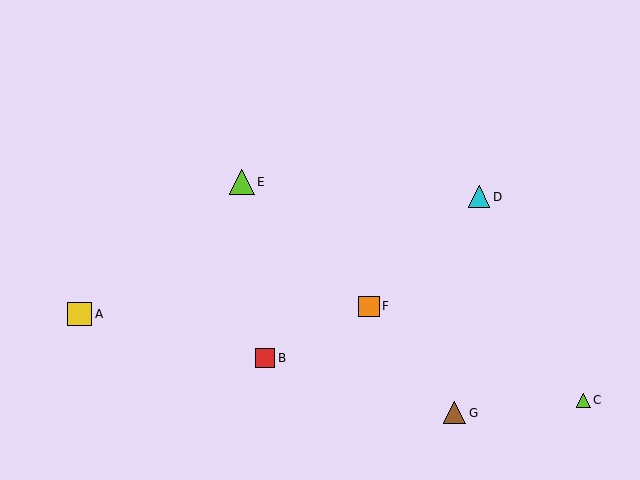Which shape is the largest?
The lime triangle (labeled E) is the largest.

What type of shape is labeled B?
Shape B is a red square.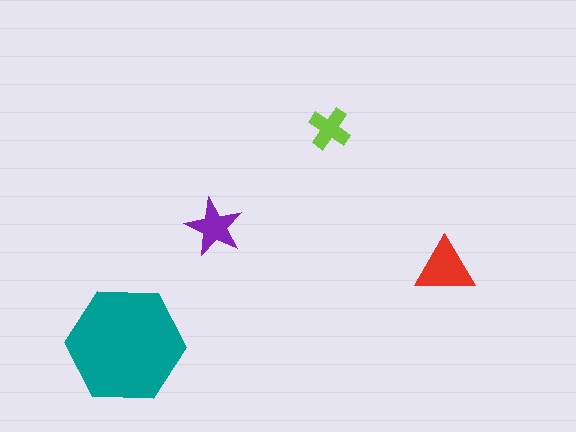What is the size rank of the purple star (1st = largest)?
3rd.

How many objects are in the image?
There are 4 objects in the image.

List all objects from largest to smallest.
The teal hexagon, the red triangle, the purple star, the lime cross.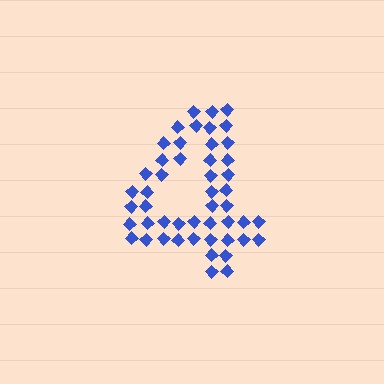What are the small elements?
The small elements are diamonds.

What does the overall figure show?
The overall figure shows the digit 4.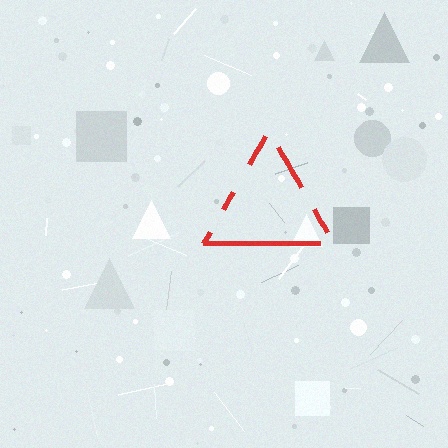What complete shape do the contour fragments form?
The contour fragments form a triangle.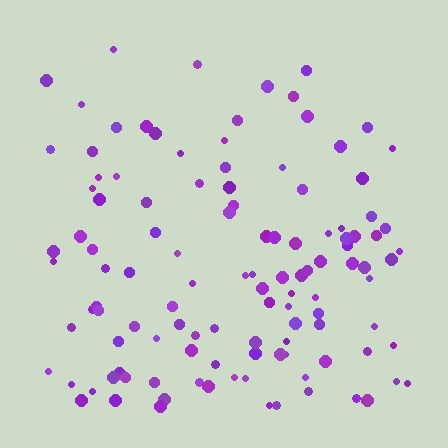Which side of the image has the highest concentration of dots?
The bottom.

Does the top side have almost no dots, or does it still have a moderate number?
Still a moderate number, just noticeably fewer than the bottom.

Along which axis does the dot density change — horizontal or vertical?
Vertical.